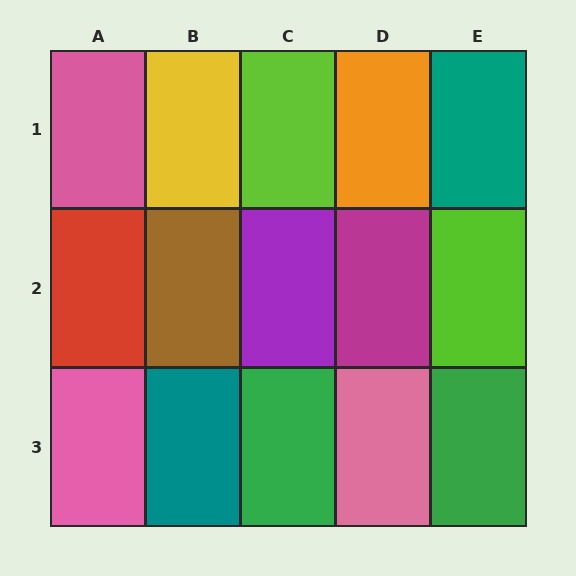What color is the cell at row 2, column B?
Brown.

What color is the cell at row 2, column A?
Red.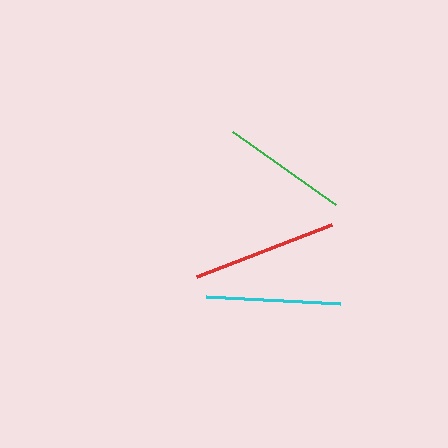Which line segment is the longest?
The red line is the longest at approximately 145 pixels.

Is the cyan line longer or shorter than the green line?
The cyan line is longer than the green line.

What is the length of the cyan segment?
The cyan segment is approximately 134 pixels long.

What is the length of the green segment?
The green segment is approximately 126 pixels long.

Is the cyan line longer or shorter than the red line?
The red line is longer than the cyan line.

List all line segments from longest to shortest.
From longest to shortest: red, cyan, green.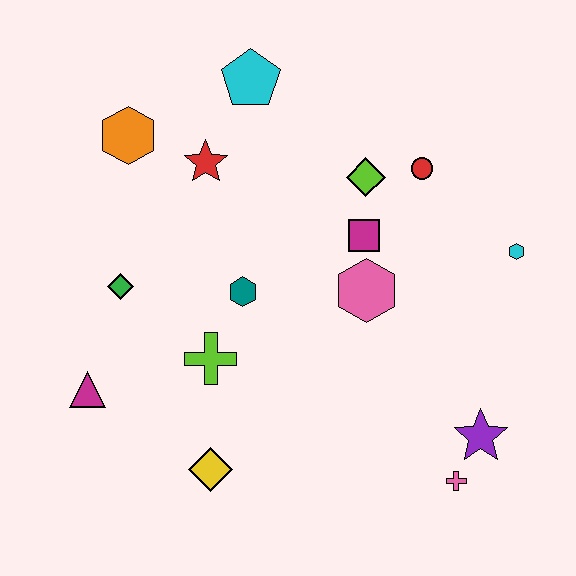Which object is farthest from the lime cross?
The cyan hexagon is farthest from the lime cross.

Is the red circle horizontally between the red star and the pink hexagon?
No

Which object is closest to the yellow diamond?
The lime cross is closest to the yellow diamond.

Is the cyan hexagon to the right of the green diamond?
Yes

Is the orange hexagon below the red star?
No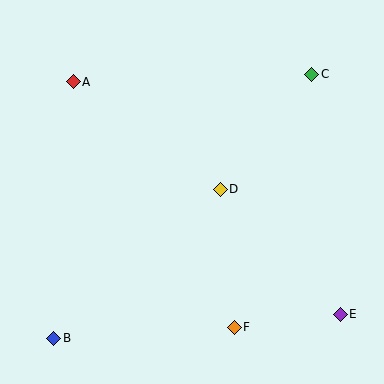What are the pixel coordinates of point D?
Point D is at (220, 189).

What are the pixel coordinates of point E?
Point E is at (340, 314).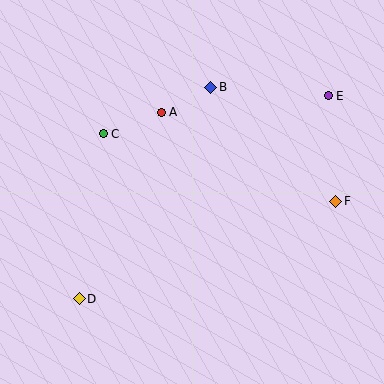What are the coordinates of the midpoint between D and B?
The midpoint between D and B is at (145, 193).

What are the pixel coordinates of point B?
Point B is at (211, 87).